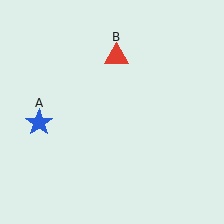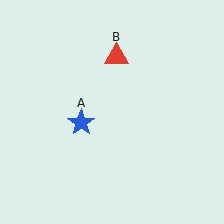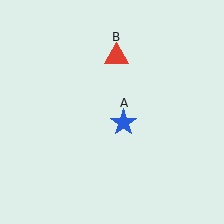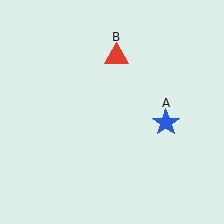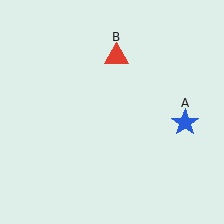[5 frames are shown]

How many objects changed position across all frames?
1 object changed position: blue star (object A).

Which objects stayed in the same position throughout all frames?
Red triangle (object B) remained stationary.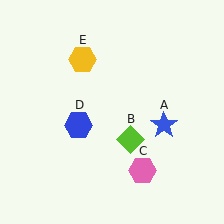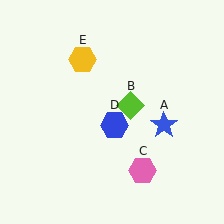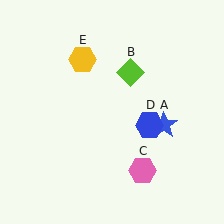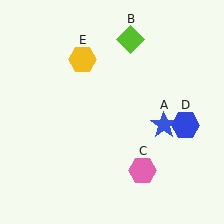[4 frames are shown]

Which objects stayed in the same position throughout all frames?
Blue star (object A) and pink hexagon (object C) and yellow hexagon (object E) remained stationary.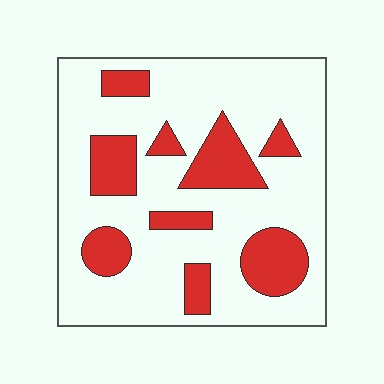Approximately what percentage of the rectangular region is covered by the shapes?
Approximately 25%.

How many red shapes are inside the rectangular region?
9.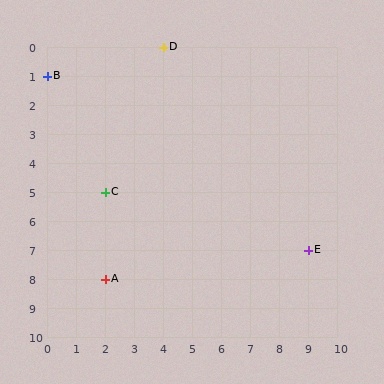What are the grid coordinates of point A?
Point A is at grid coordinates (2, 8).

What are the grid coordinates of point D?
Point D is at grid coordinates (4, 0).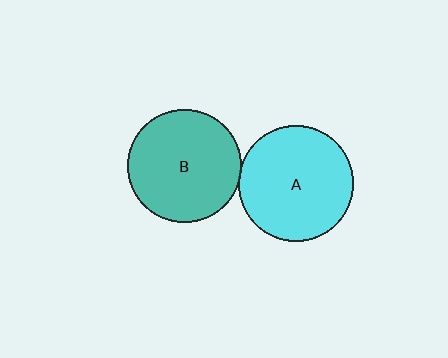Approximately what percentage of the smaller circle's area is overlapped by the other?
Approximately 5%.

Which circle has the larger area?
Circle A (cyan).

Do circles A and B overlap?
Yes.